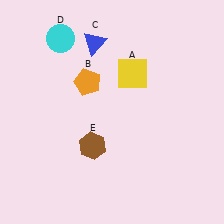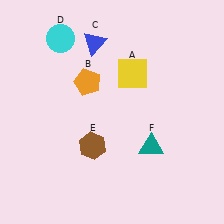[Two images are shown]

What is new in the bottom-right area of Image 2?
A teal triangle (F) was added in the bottom-right area of Image 2.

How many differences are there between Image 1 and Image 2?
There is 1 difference between the two images.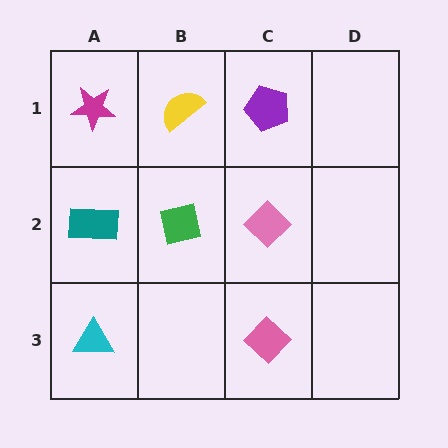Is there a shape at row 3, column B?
No, that cell is empty.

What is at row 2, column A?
A teal rectangle.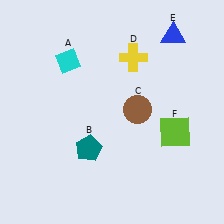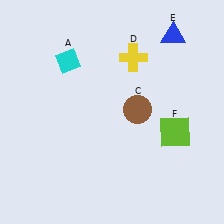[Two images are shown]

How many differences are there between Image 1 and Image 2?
There is 1 difference between the two images.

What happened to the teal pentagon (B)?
The teal pentagon (B) was removed in Image 2. It was in the bottom-left area of Image 1.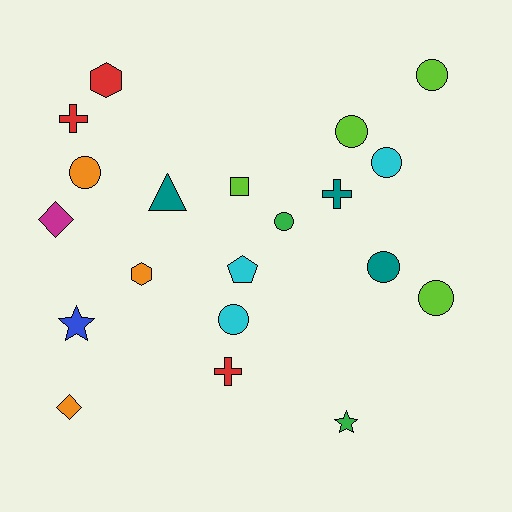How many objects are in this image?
There are 20 objects.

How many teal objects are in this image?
There are 3 teal objects.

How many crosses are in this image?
There are 3 crosses.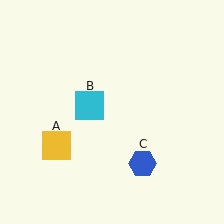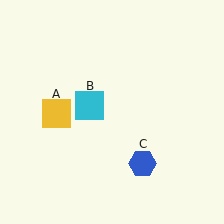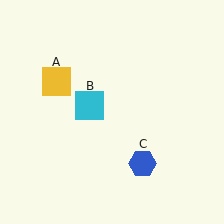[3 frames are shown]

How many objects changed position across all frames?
1 object changed position: yellow square (object A).